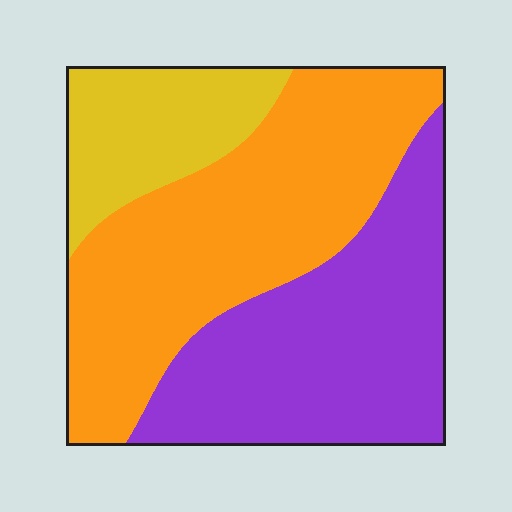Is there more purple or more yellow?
Purple.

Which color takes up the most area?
Orange, at roughly 45%.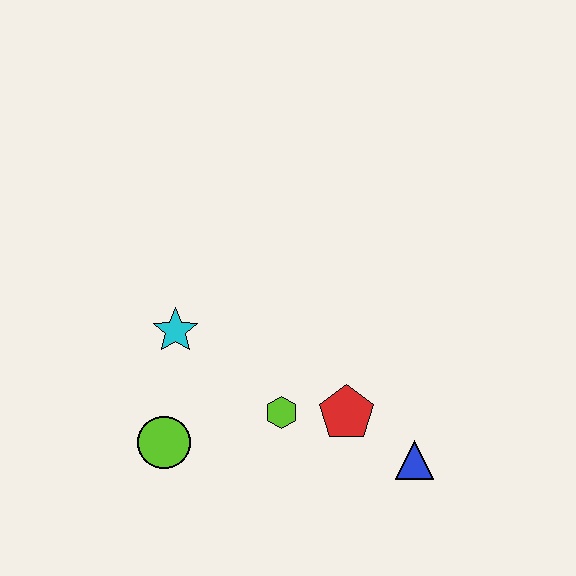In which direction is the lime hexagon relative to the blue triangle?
The lime hexagon is to the left of the blue triangle.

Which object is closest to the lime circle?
The cyan star is closest to the lime circle.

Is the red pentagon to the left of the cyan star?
No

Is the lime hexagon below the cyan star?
Yes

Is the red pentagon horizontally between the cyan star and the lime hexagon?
No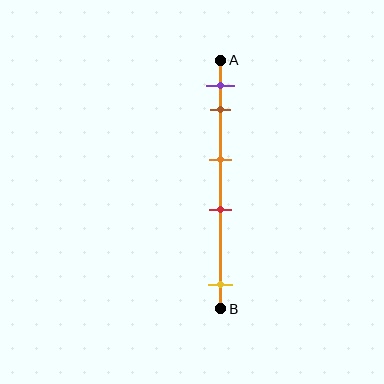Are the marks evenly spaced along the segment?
No, the marks are not evenly spaced.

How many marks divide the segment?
There are 5 marks dividing the segment.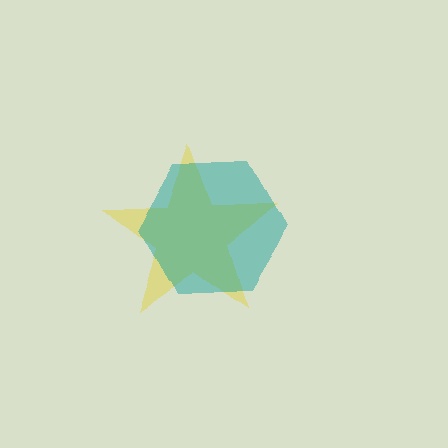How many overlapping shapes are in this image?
There are 2 overlapping shapes in the image.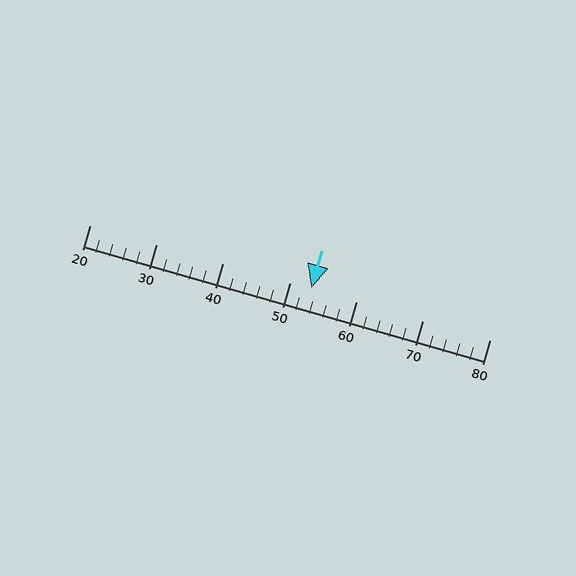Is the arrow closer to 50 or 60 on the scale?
The arrow is closer to 50.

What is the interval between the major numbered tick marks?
The major tick marks are spaced 10 units apart.